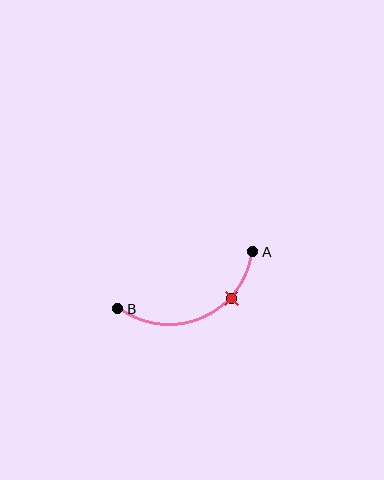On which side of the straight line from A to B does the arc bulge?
The arc bulges below the straight line connecting A and B.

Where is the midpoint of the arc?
The arc midpoint is the point on the curve farthest from the straight line joining A and B. It sits below that line.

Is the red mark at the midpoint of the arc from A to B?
No. The red mark lies on the arc but is closer to endpoint A. The arc midpoint would be at the point on the curve equidistant along the arc from both A and B.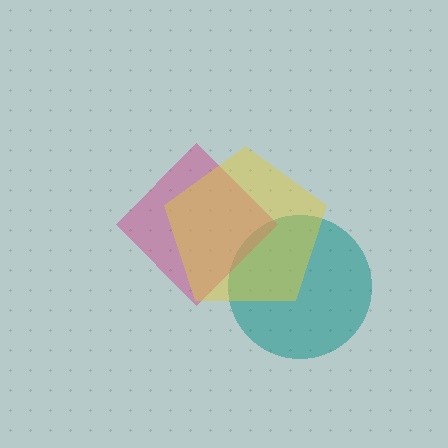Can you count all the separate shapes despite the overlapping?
Yes, there are 3 separate shapes.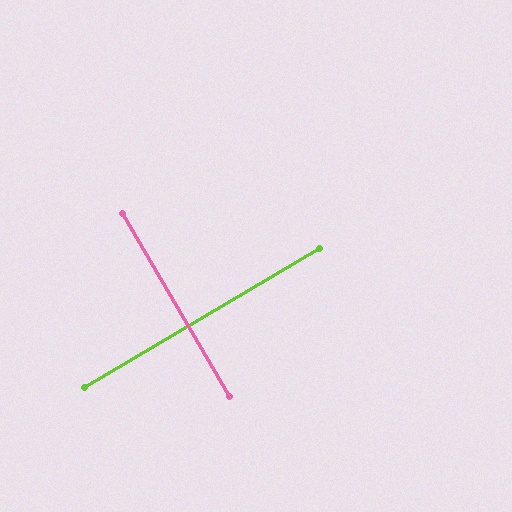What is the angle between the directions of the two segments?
Approximately 90 degrees.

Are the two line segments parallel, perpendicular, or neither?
Perpendicular — they meet at approximately 90°.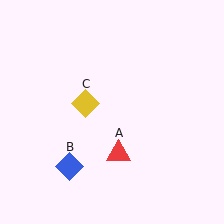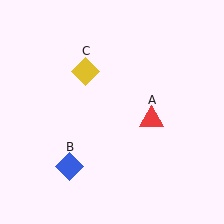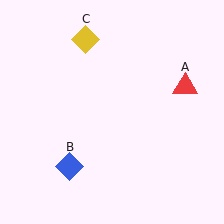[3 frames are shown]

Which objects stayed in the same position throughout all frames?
Blue diamond (object B) remained stationary.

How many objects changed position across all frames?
2 objects changed position: red triangle (object A), yellow diamond (object C).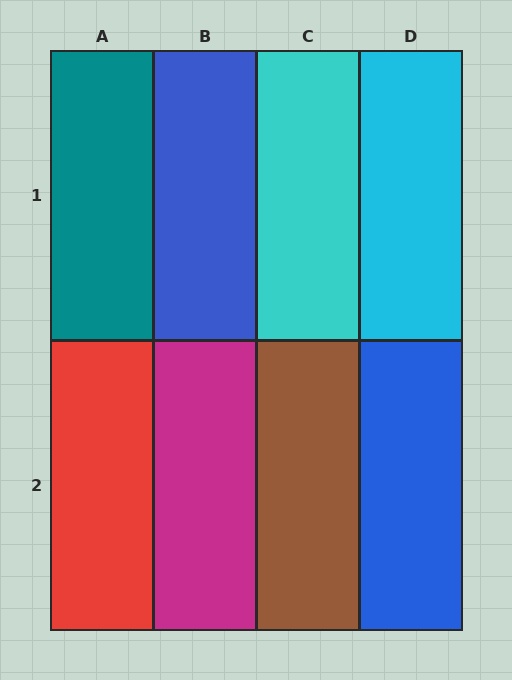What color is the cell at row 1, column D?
Cyan.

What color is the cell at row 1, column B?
Blue.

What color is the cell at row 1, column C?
Cyan.